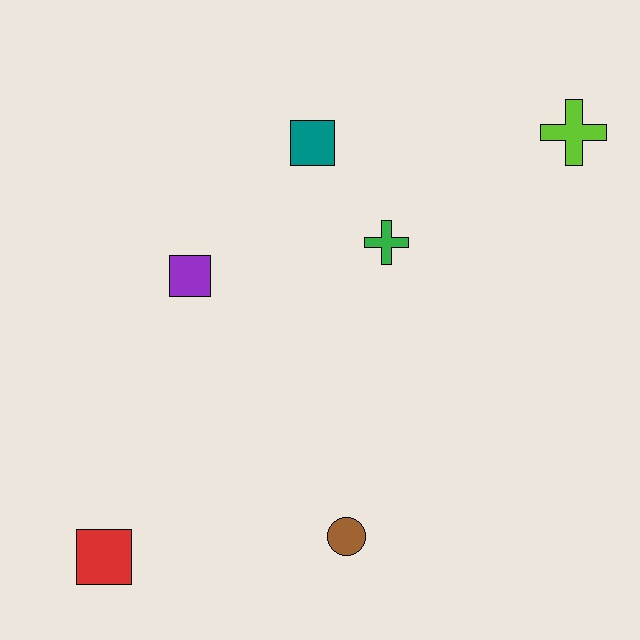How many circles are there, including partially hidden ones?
There is 1 circle.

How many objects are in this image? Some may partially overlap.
There are 6 objects.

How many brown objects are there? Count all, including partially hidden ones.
There is 1 brown object.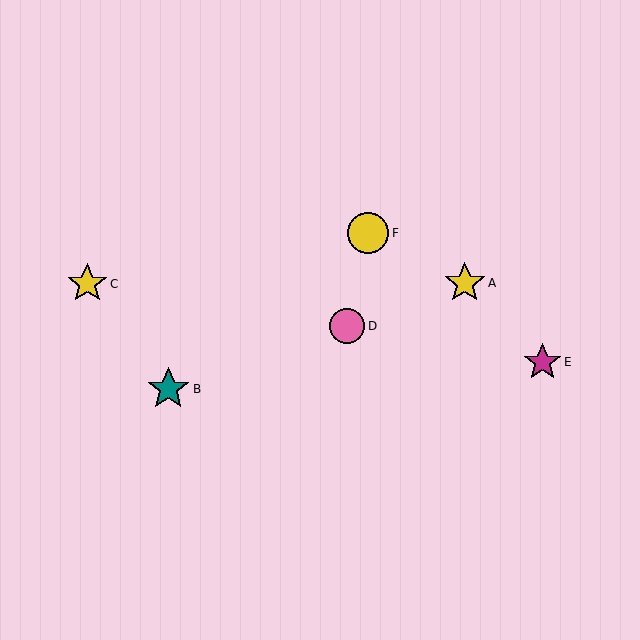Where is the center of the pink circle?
The center of the pink circle is at (347, 326).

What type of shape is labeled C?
Shape C is a yellow star.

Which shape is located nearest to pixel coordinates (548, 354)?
The magenta star (labeled E) at (543, 362) is nearest to that location.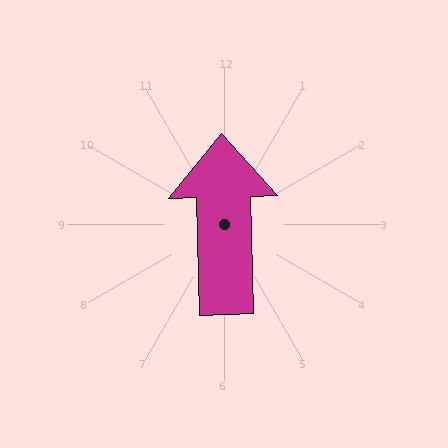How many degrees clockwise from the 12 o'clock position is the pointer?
Approximately 358 degrees.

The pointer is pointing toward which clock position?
Roughly 12 o'clock.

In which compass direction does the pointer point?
North.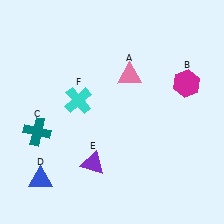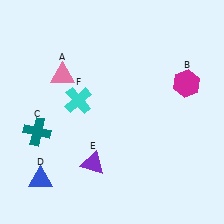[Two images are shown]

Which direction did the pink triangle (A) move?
The pink triangle (A) moved left.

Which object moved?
The pink triangle (A) moved left.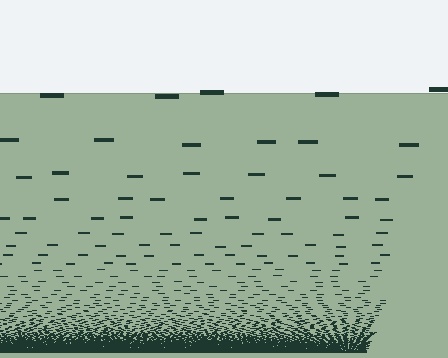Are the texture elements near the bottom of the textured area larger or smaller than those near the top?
Smaller. The gradient is inverted — elements near the bottom are smaller and denser.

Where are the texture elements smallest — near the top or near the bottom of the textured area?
Near the bottom.